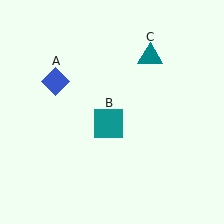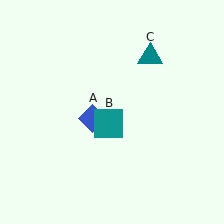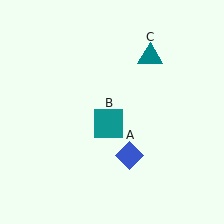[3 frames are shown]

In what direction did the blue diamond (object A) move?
The blue diamond (object A) moved down and to the right.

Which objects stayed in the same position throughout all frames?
Teal square (object B) and teal triangle (object C) remained stationary.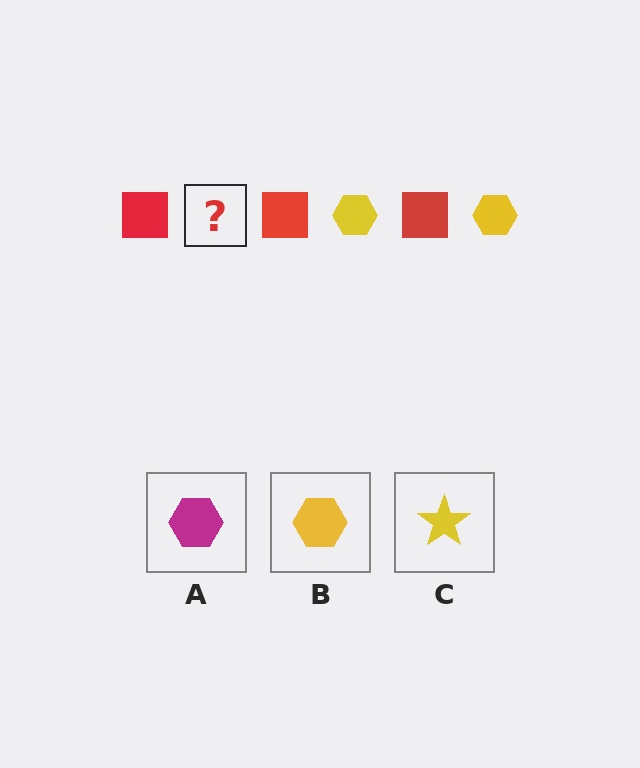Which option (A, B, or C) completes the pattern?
B.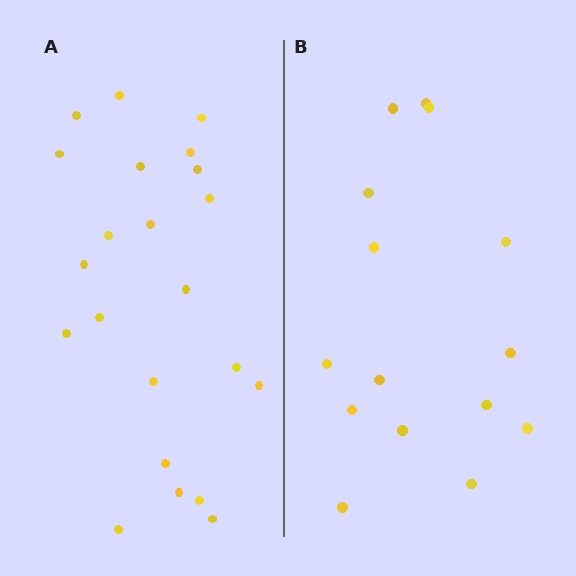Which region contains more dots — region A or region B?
Region A (the left region) has more dots.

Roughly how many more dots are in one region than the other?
Region A has roughly 8 or so more dots than region B.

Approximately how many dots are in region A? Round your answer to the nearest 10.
About 20 dots. (The exact count is 22, which rounds to 20.)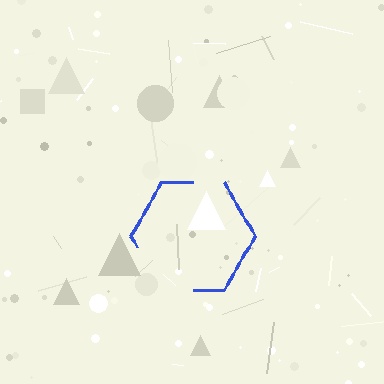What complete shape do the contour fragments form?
The contour fragments form a hexagon.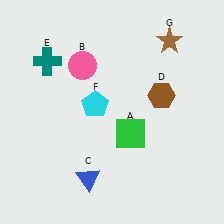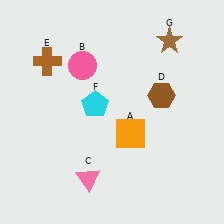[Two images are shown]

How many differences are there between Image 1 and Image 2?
There are 3 differences between the two images.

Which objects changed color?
A changed from green to orange. C changed from blue to pink. E changed from teal to brown.